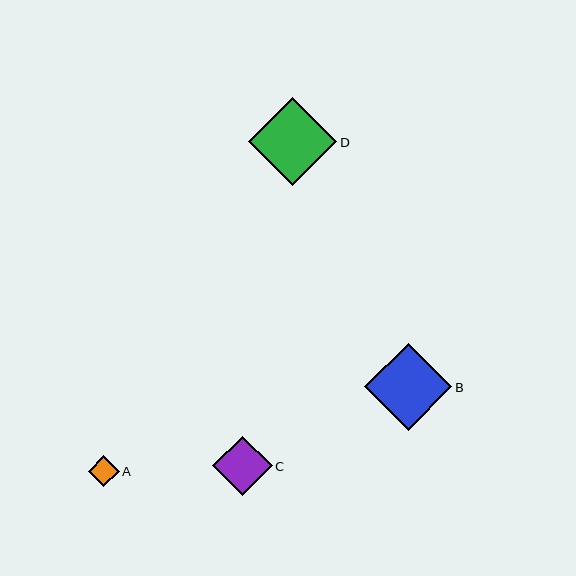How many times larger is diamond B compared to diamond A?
Diamond B is approximately 2.8 times the size of diamond A.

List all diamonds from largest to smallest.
From largest to smallest: D, B, C, A.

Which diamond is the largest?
Diamond D is the largest with a size of approximately 88 pixels.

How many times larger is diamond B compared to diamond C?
Diamond B is approximately 1.5 times the size of diamond C.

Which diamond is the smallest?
Diamond A is the smallest with a size of approximately 31 pixels.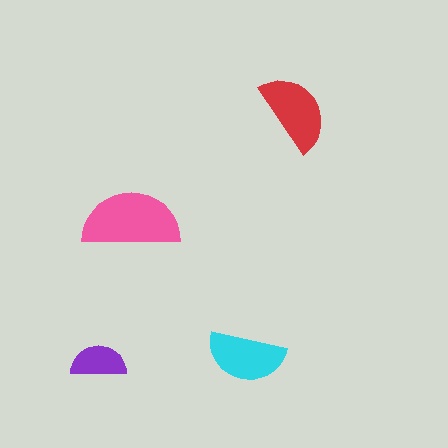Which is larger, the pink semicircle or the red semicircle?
The pink one.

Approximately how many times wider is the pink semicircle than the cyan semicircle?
About 1.5 times wider.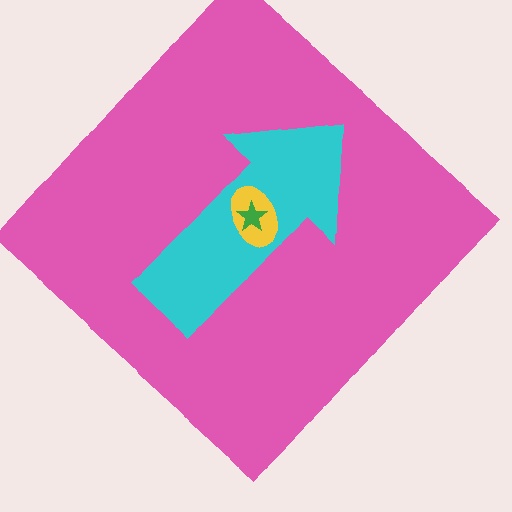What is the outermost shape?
The pink diamond.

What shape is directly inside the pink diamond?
The cyan arrow.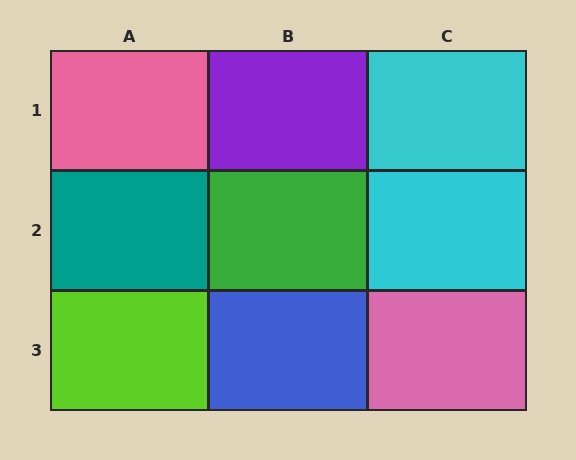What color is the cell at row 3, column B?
Blue.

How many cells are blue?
1 cell is blue.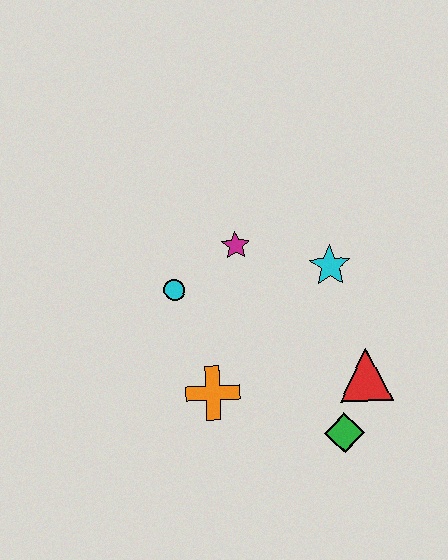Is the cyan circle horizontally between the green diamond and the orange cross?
No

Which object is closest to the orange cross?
The cyan circle is closest to the orange cross.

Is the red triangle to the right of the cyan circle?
Yes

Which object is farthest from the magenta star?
The green diamond is farthest from the magenta star.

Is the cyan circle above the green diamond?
Yes